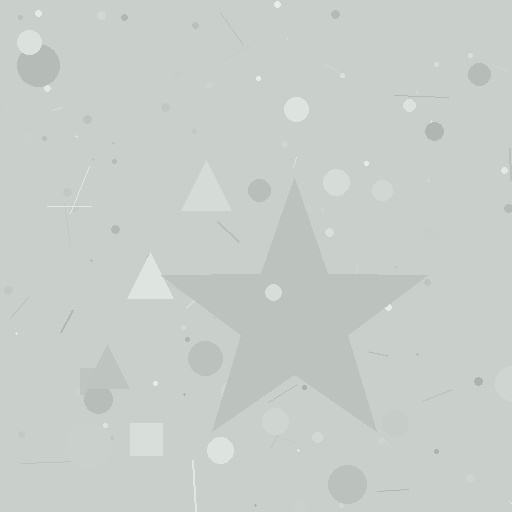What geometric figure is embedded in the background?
A star is embedded in the background.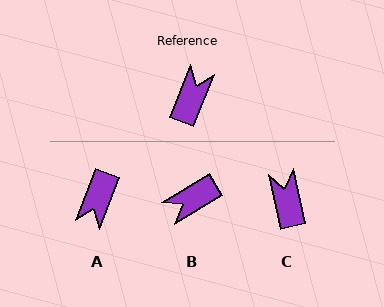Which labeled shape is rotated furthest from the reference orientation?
A, about 179 degrees away.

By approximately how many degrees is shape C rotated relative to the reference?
Approximately 34 degrees counter-clockwise.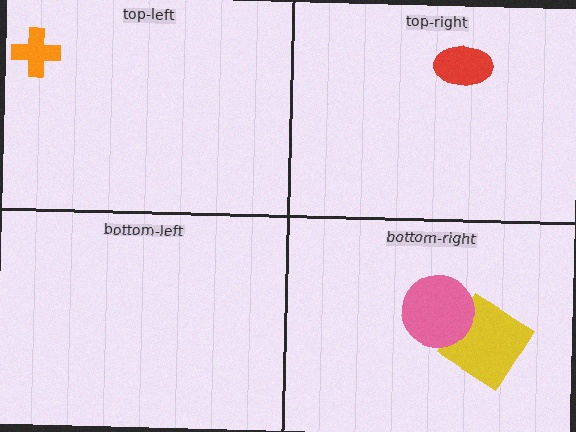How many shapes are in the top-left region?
1.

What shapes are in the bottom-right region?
The yellow diamond, the pink circle.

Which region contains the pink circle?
The bottom-right region.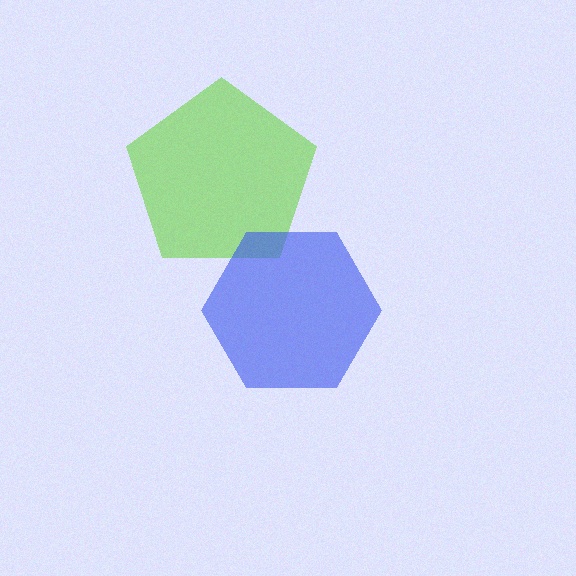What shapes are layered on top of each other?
The layered shapes are: a lime pentagon, a blue hexagon.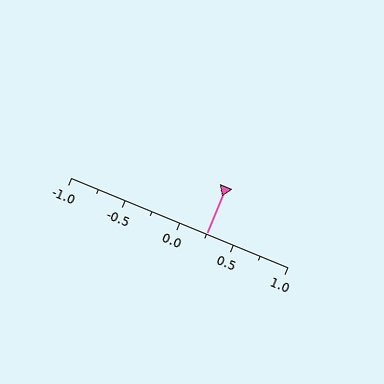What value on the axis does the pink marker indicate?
The marker indicates approximately 0.25.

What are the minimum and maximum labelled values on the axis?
The axis runs from -1.0 to 1.0.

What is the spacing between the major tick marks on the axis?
The major ticks are spaced 0.5 apart.